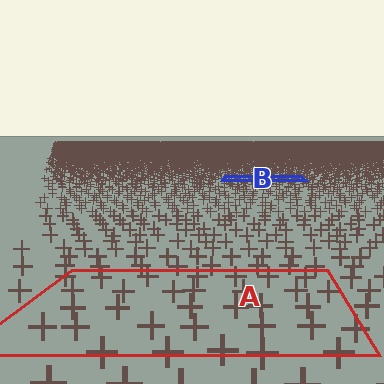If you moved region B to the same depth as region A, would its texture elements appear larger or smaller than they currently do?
They would appear larger. At a closer depth, the same texture elements are projected at a bigger on-screen size.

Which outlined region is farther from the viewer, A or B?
Region B is farther from the viewer — the texture elements inside it appear smaller and more densely packed.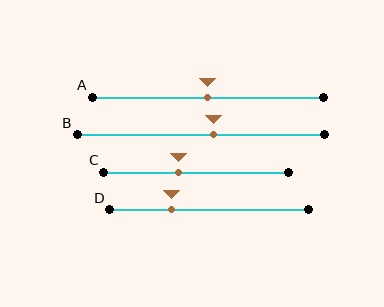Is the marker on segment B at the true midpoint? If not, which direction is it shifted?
No, the marker on segment B is shifted to the right by about 5% of the segment length.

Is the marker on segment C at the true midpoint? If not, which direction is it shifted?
No, the marker on segment C is shifted to the left by about 10% of the segment length.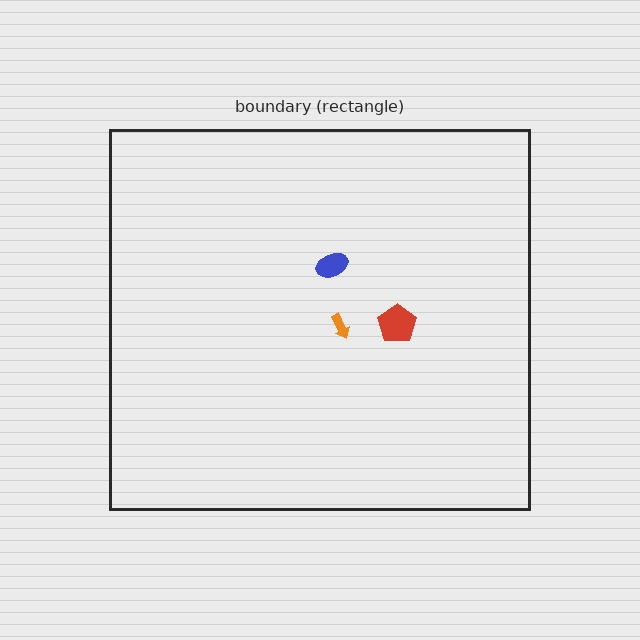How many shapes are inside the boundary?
3 inside, 0 outside.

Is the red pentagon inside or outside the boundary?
Inside.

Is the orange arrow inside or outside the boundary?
Inside.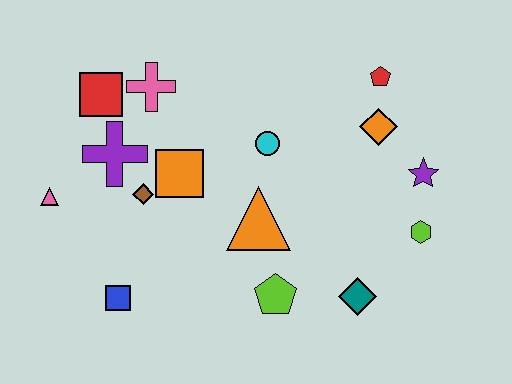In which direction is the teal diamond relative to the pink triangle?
The teal diamond is to the right of the pink triangle.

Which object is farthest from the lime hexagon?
The pink triangle is farthest from the lime hexagon.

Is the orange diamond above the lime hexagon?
Yes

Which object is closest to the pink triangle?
The purple cross is closest to the pink triangle.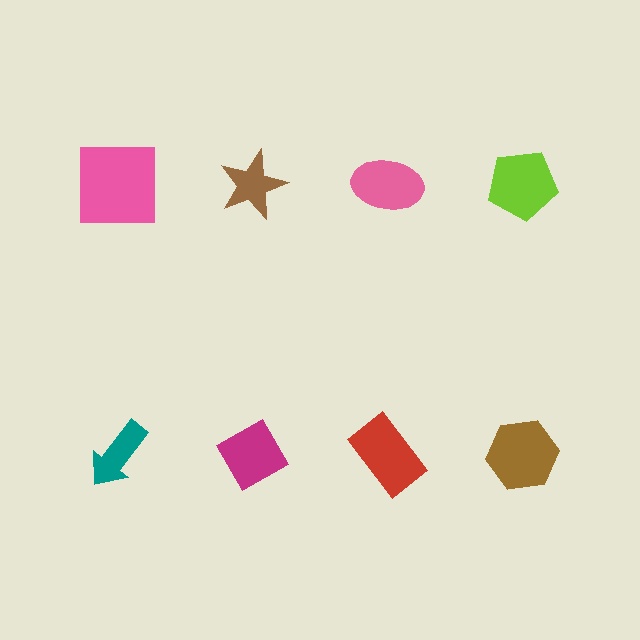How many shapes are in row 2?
4 shapes.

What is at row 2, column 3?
A red rectangle.